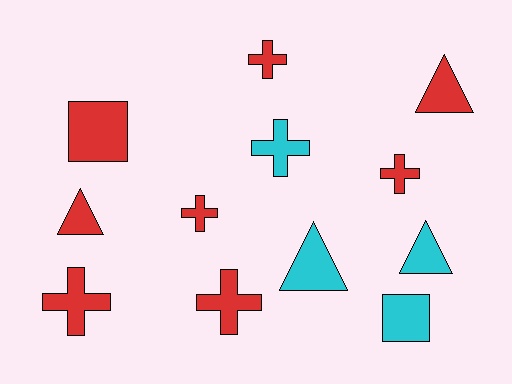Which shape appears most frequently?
Cross, with 6 objects.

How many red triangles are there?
There are 2 red triangles.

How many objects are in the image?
There are 12 objects.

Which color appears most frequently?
Red, with 8 objects.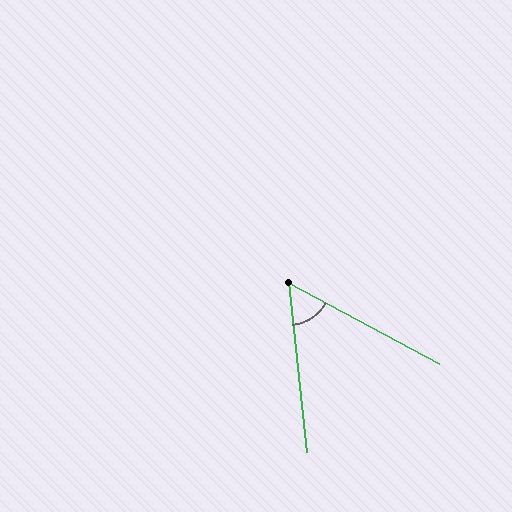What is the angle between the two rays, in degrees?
Approximately 56 degrees.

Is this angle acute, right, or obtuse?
It is acute.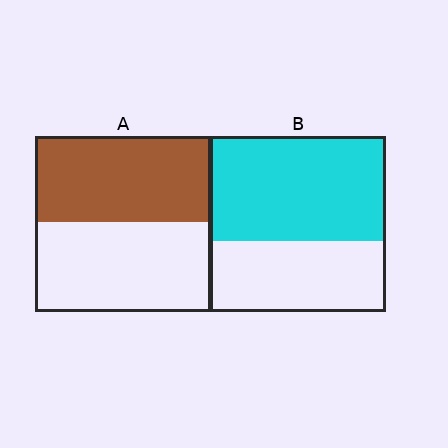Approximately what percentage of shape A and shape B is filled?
A is approximately 50% and B is approximately 60%.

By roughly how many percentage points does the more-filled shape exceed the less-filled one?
By roughly 10 percentage points (B over A).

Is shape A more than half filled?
Roughly half.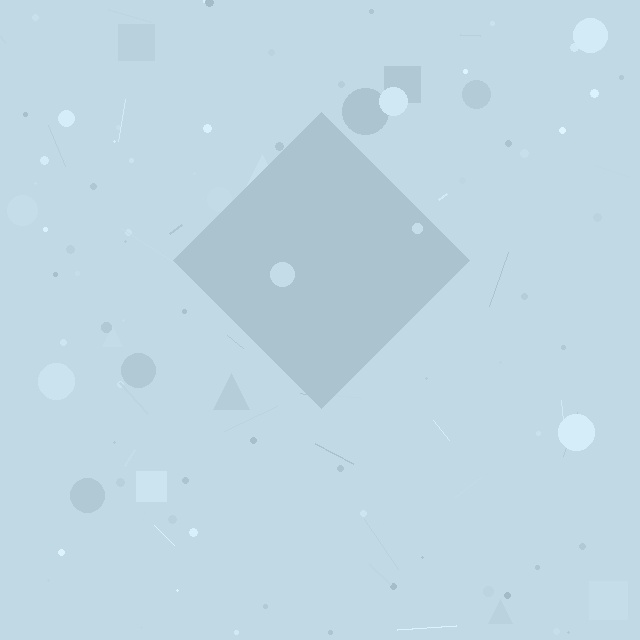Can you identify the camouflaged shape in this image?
The camouflaged shape is a diamond.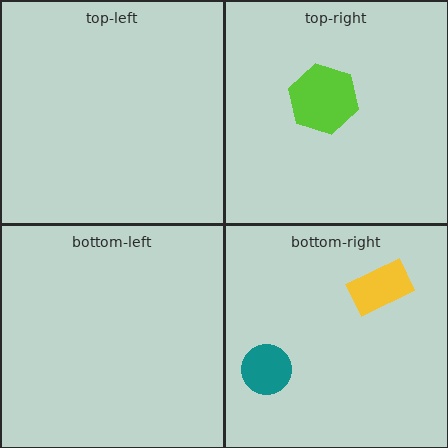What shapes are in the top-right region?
The lime hexagon.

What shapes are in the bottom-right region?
The yellow rectangle, the teal circle.